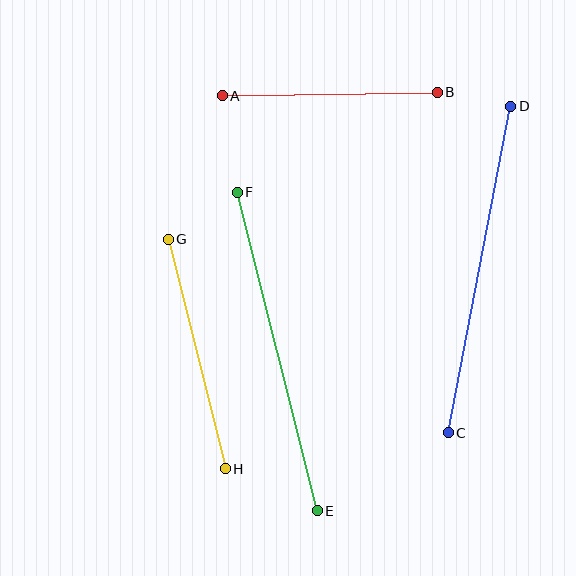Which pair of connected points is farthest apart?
Points C and D are farthest apart.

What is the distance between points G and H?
The distance is approximately 236 pixels.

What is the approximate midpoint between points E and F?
The midpoint is at approximately (277, 351) pixels.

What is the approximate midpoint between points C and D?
The midpoint is at approximately (479, 269) pixels.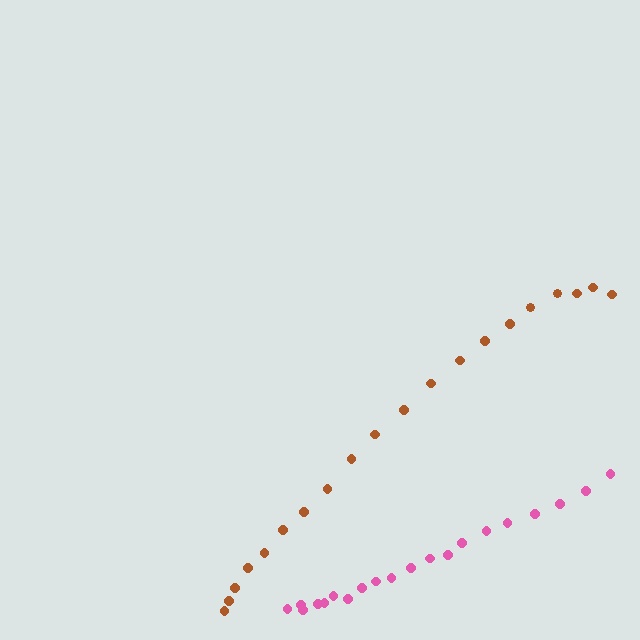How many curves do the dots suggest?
There are 2 distinct paths.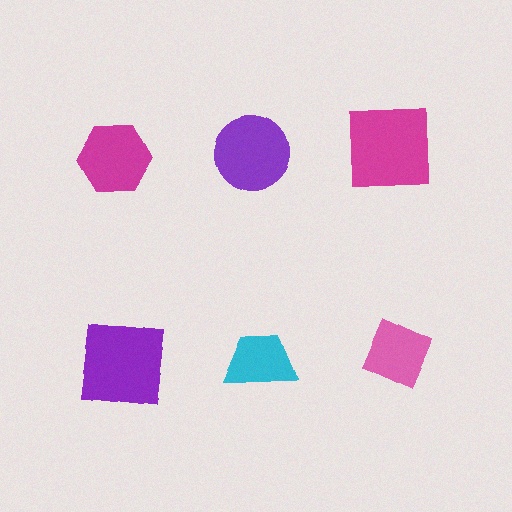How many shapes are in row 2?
3 shapes.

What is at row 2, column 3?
A pink diamond.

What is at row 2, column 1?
A purple square.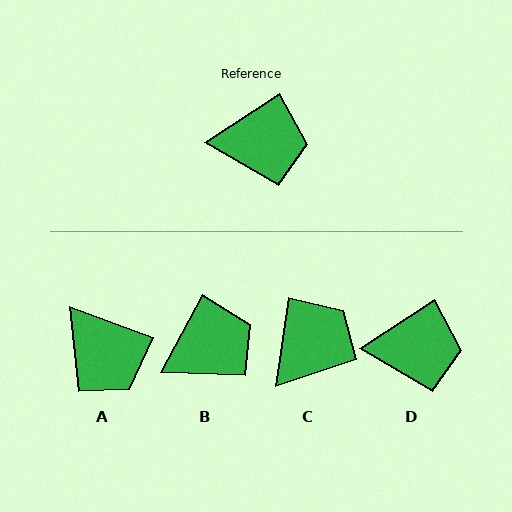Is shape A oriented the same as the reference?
No, it is off by about 53 degrees.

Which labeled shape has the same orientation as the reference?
D.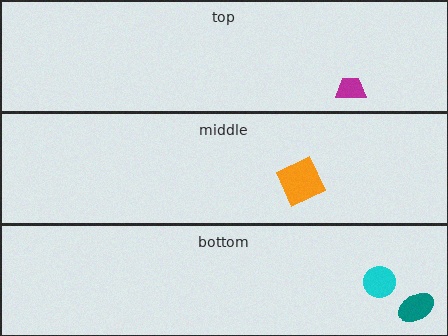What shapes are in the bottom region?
The teal ellipse, the cyan circle.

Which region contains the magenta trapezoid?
The top region.